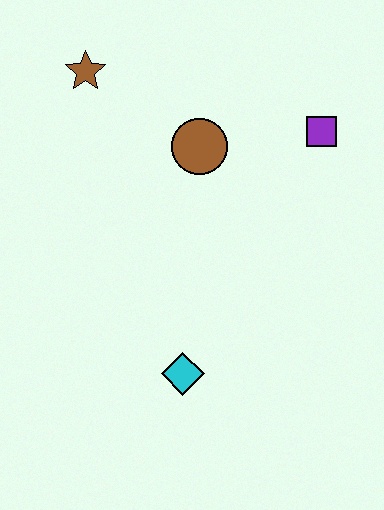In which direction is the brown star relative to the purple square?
The brown star is to the left of the purple square.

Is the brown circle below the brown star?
Yes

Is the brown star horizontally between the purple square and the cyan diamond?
No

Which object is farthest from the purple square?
The cyan diamond is farthest from the purple square.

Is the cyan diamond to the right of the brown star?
Yes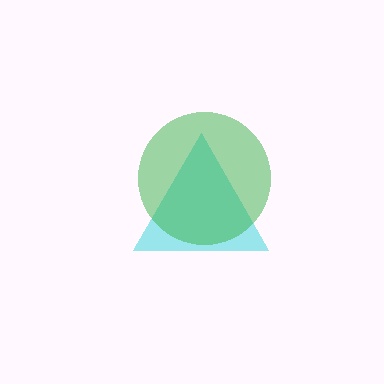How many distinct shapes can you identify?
There are 2 distinct shapes: a cyan triangle, a green circle.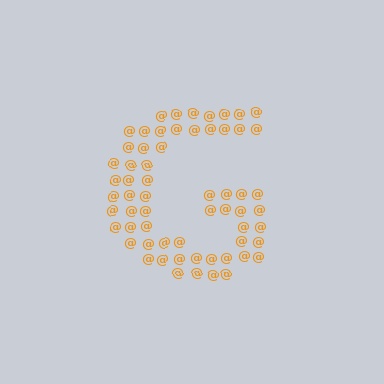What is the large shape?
The large shape is the letter G.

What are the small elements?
The small elements are at signs.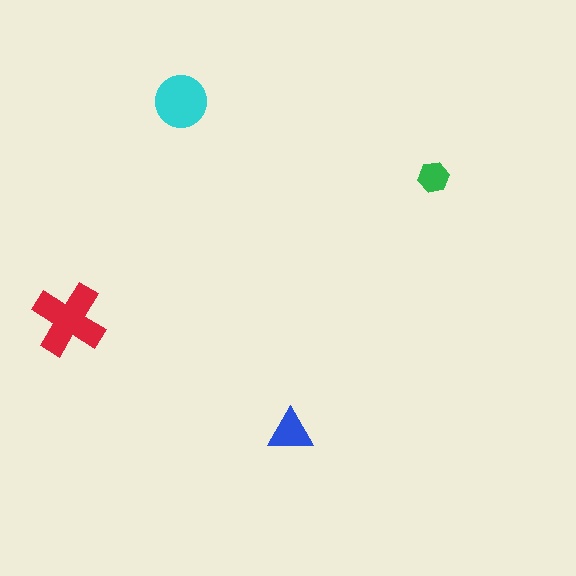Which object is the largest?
The red cross.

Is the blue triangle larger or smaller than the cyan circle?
Smaller.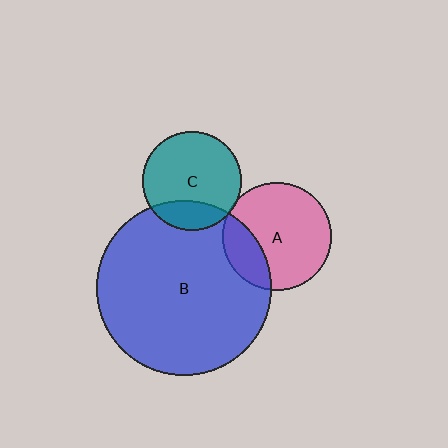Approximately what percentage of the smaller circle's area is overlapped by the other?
Approximately 20%.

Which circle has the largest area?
Circle B (blue).